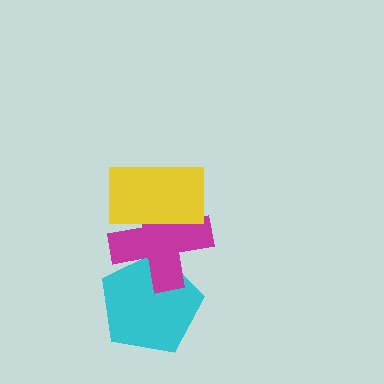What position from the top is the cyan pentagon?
The cyan pentagon is 3rd from the top.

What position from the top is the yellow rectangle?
The yellow rectangle is 1st from the top.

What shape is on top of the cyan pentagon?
The magenta cross is on top of the cyan pentagon.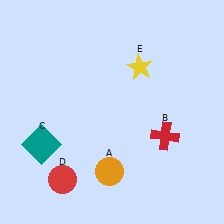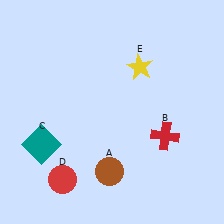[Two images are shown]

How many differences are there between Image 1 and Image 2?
There is 1 difference between the two images.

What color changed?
The circle (A) changed from orange in Image 1 to brown in Image 2.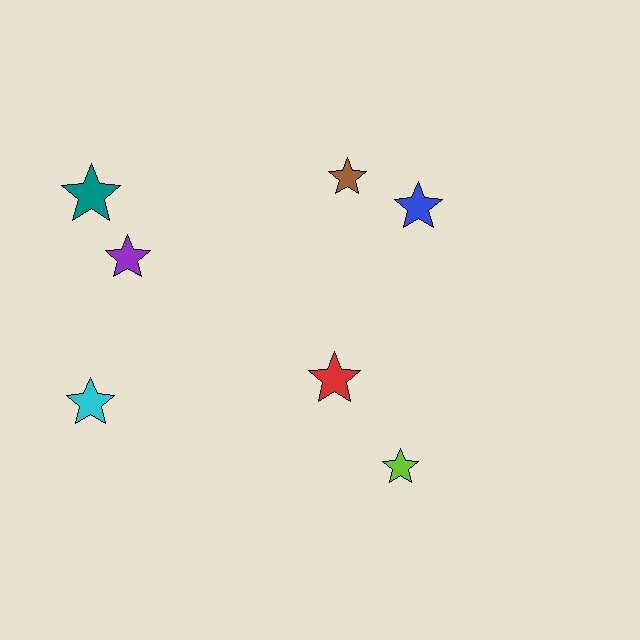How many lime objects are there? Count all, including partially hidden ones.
There is 1 lime object.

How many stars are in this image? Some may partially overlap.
There are 7 stars.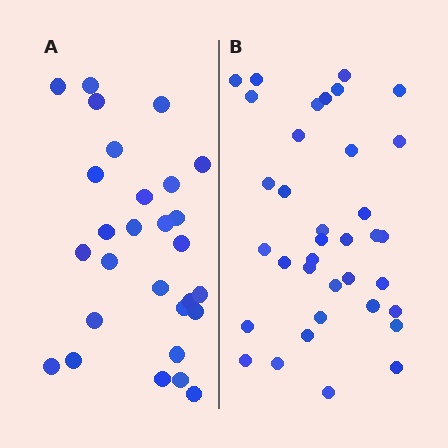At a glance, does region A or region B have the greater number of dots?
Region B (the right region) has more dots.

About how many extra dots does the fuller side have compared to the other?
Region B has roughly 8 or so more dots than region A.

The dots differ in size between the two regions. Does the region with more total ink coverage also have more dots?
No. Region A has more total ink coverage because its dots are larger, but region B actually contains more individual dots. Total area can be misleading — the number of items is what matters here.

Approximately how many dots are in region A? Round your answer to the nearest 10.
About 30 dots. (The exact count is 28, which rounds to 30.)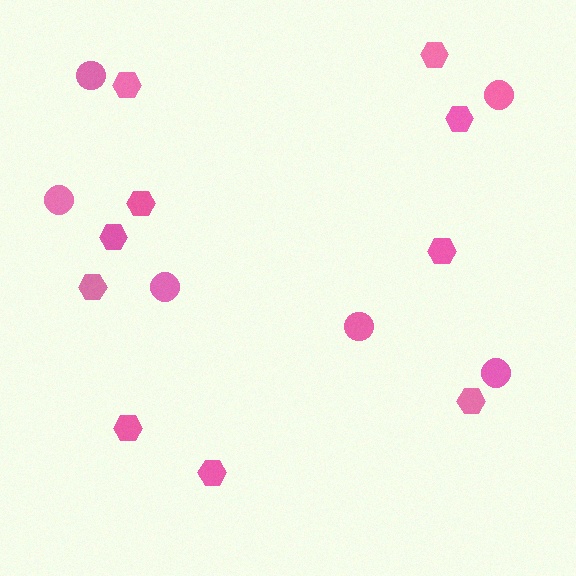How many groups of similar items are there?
There are 2 groups: one group of circles (6) and one group of hexagons (10).